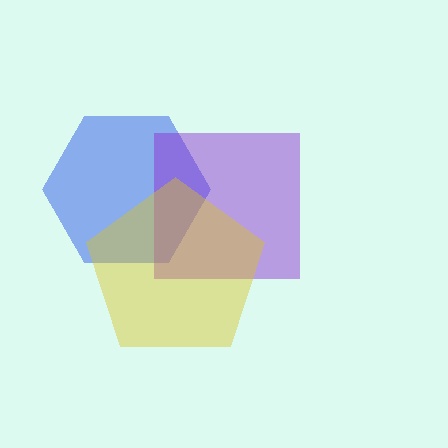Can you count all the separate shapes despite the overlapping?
Yes, there are 3 separate shapes.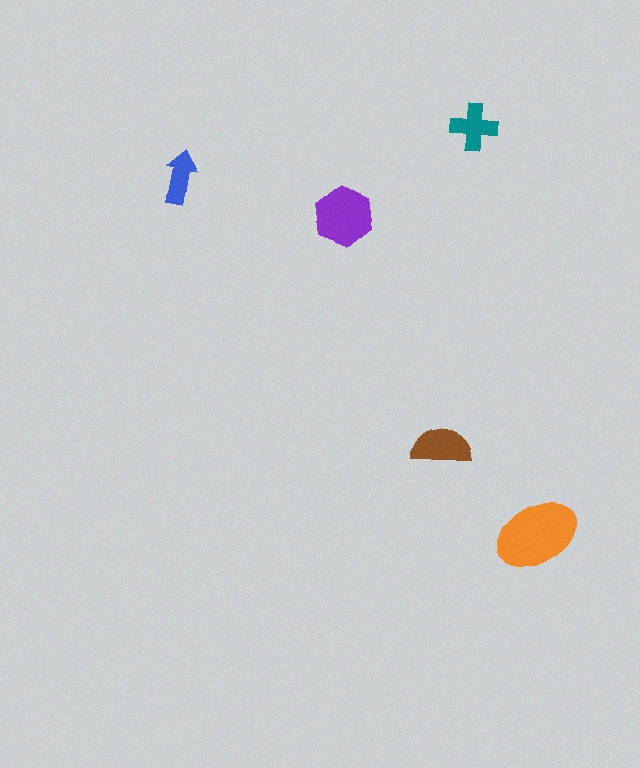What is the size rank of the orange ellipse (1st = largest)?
1st.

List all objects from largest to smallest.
The orange ellipse, the purple hexagon, the brown semicircle, the teal cross, the blue arrow.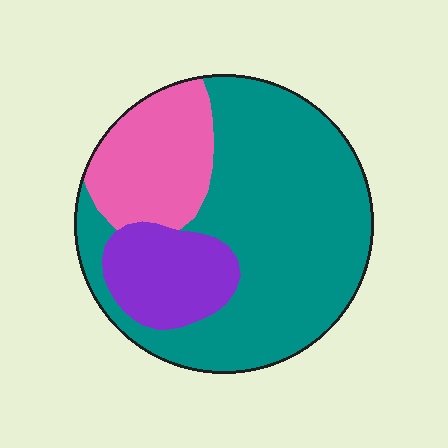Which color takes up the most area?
Teal, at roughly 65%.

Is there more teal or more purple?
Teal.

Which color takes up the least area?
Purple, at roughly 15%.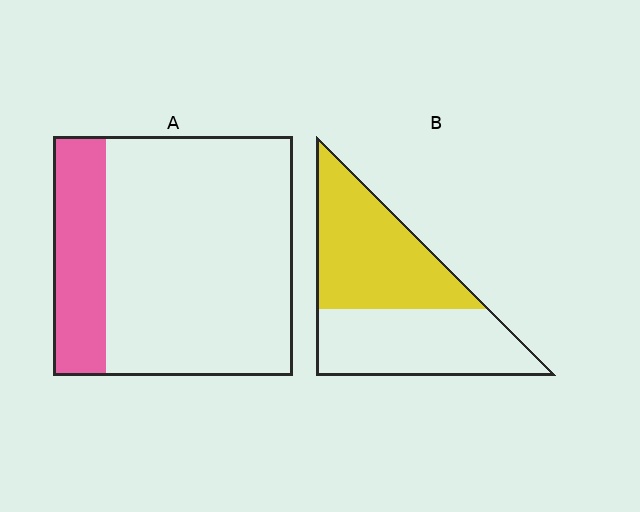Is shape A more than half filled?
No.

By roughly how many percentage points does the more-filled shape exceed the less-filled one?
By roughly 30 percentage points (B over A).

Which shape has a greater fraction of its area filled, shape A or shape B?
Shape B.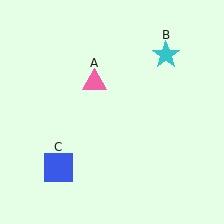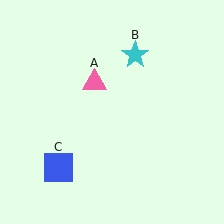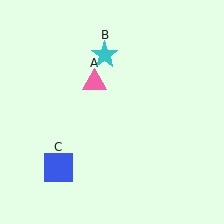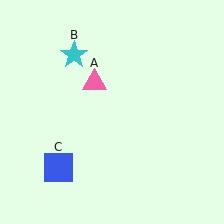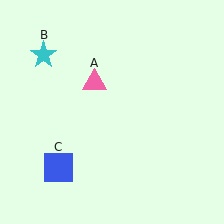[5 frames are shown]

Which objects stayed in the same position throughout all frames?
Pink triangle (object A) and blue square (object C) remained stationary.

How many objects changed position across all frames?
1 object changed position: cyan star (object B).